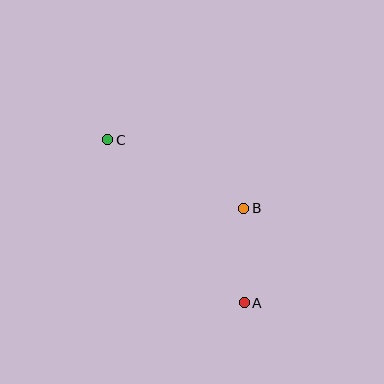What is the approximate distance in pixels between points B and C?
The distance between B and C is approximately 152 pixels.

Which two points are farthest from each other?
Points A and C are farthest from each other.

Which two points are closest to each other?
Points A and B are closest to each other.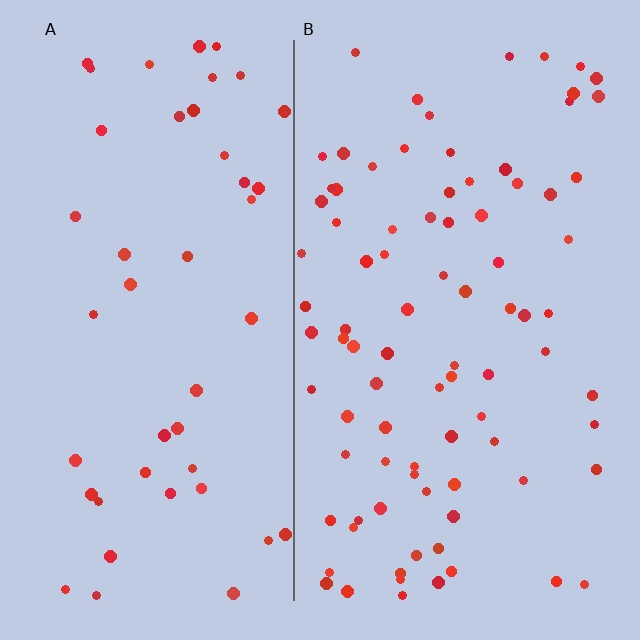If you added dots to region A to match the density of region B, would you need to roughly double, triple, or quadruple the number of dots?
Approximately double.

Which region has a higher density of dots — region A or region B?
B (the right).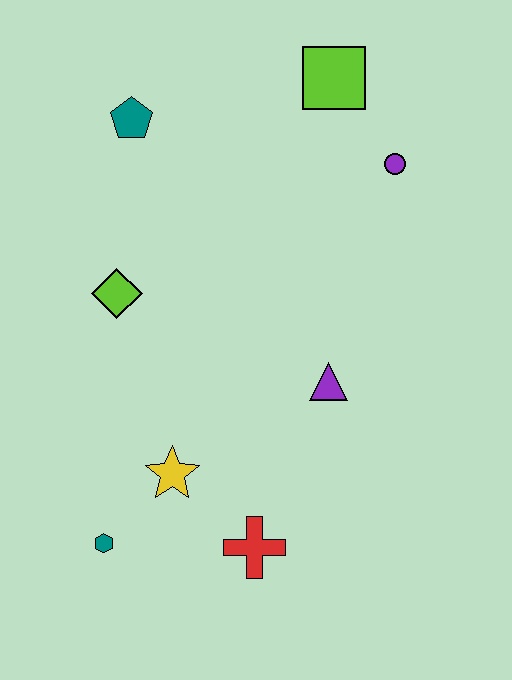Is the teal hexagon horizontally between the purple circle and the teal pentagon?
No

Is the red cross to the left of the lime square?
Yes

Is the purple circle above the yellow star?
Yes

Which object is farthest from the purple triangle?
The teal pentagon is farthest from the purple triangle.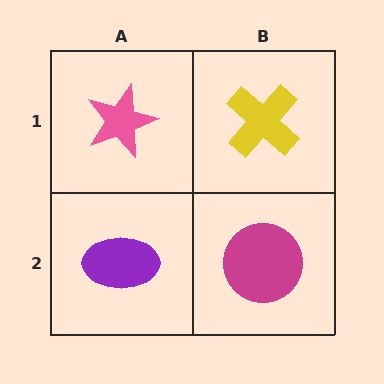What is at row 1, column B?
A yellow cross.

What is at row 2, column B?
A magenta circle.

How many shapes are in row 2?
2 shapes.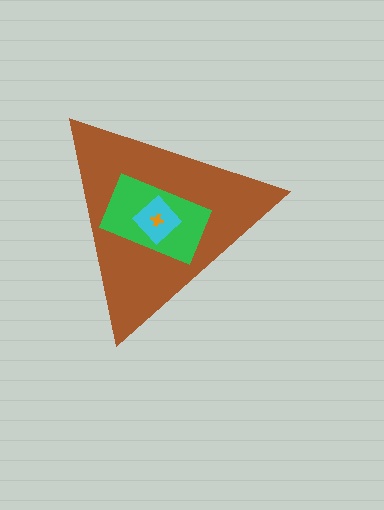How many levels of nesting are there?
4.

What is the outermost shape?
The brown triangle.